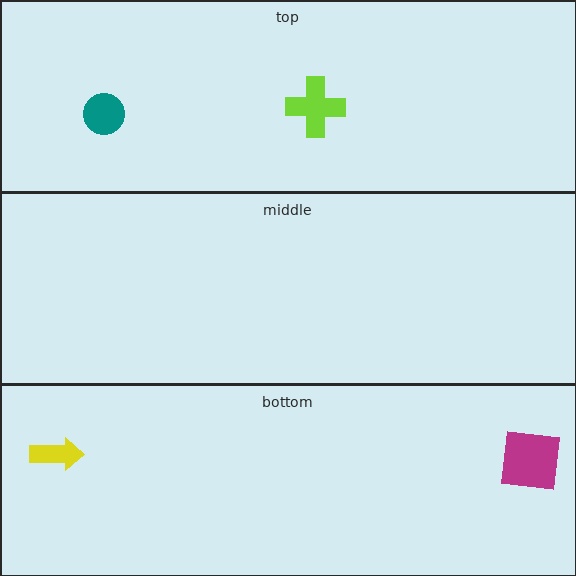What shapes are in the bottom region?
The magenta square, the yellow arrow.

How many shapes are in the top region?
2.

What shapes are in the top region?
The teal circle, the lime cross.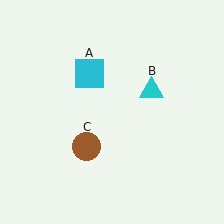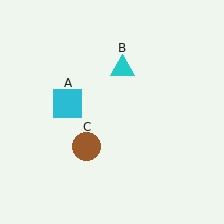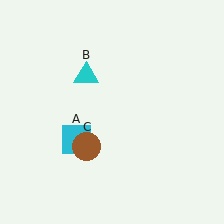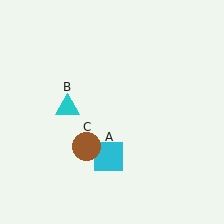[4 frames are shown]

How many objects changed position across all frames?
2 objects changed position: cyan square (object A), cyan triangle (object B).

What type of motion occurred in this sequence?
The cyan square (object A), cyan triangle (object B) rotated counterclockwise around the center of the scene.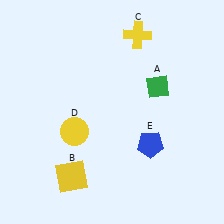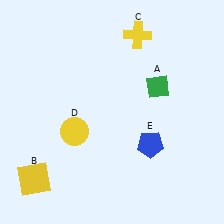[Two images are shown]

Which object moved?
The yellow square (B) moved left.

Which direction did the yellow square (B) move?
The yellow square (B) moved left.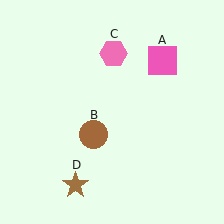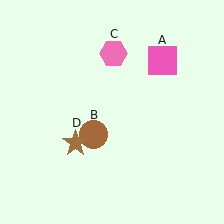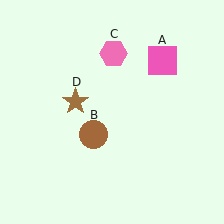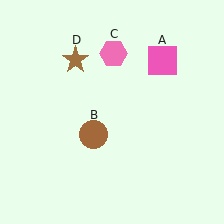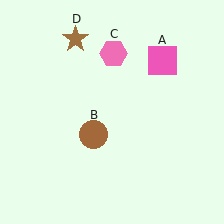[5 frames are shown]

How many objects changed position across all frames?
1 object changed position: brown star (object D).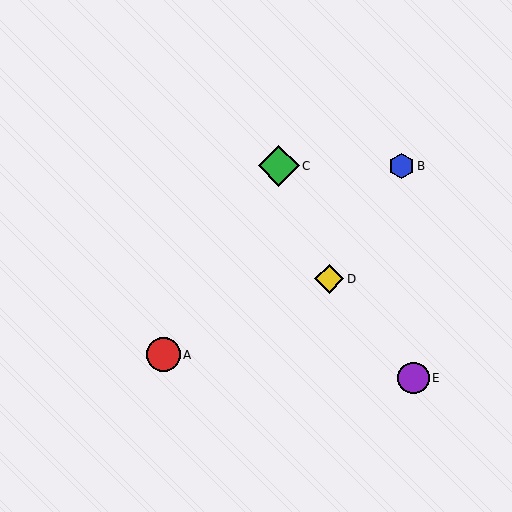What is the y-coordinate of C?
Object C is at y≈166.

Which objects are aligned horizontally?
Objects B, C are aligned horizontally.